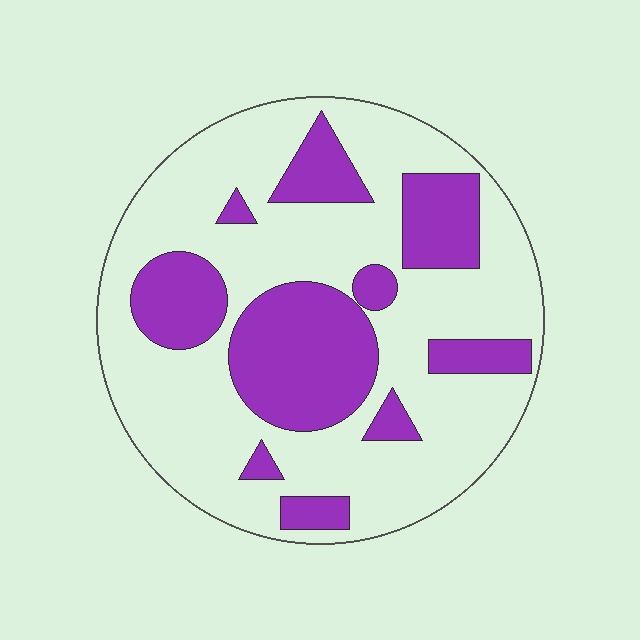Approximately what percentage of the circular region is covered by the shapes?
Approximately 30%.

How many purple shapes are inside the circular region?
10.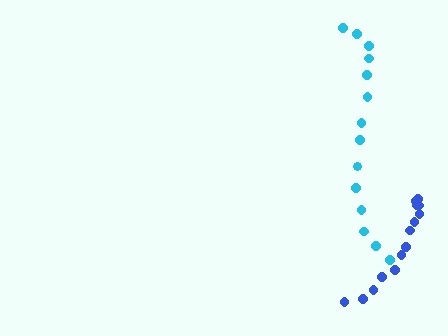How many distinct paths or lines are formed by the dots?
There are 2 distinct paths.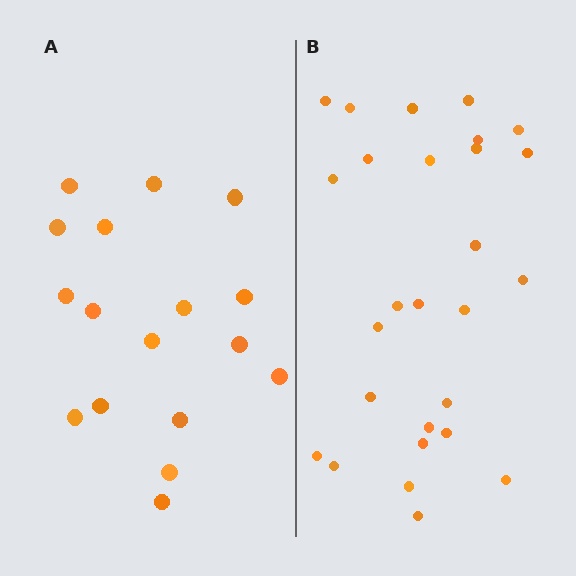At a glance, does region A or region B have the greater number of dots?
Region B (the right region) has more dots.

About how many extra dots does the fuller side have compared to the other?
Region B has roughly 10 or so more dots than region A.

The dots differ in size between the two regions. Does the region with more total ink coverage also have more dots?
No. Region A has more total ink coverage because its dots are larger, but region B actually contains more individual dots. Total area can be misleading — the number of items is what matters here.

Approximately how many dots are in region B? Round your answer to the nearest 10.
About 30 dots. (The exact count is 27, which rounds to 30.)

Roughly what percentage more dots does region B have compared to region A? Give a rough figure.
About 60% more.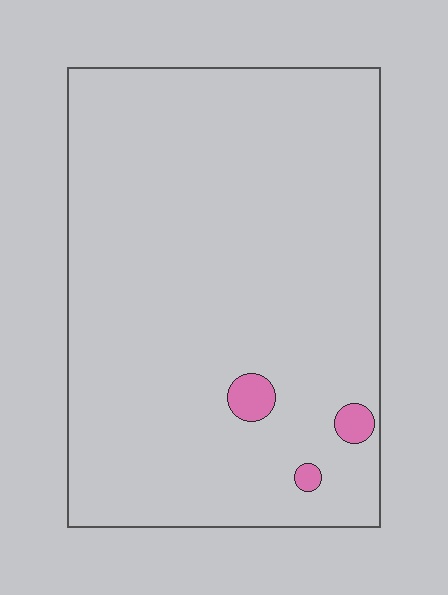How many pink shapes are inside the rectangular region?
3.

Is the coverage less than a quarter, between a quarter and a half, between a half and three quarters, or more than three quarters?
Less than a quarter.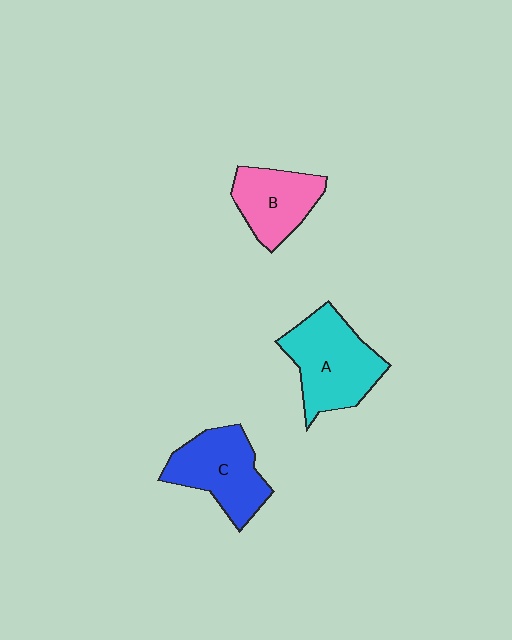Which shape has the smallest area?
Shape B (pink).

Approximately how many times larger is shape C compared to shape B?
Approximately 1.2 times.